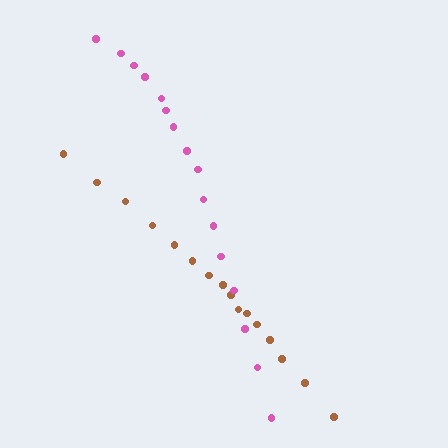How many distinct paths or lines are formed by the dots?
There are 2 distinct paths.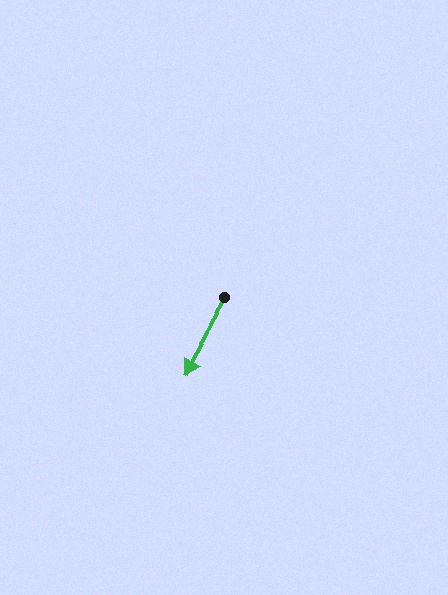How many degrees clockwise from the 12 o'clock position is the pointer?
Approximately 208 degrees.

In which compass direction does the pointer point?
Southwest.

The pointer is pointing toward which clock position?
Roughly 7 o'clock.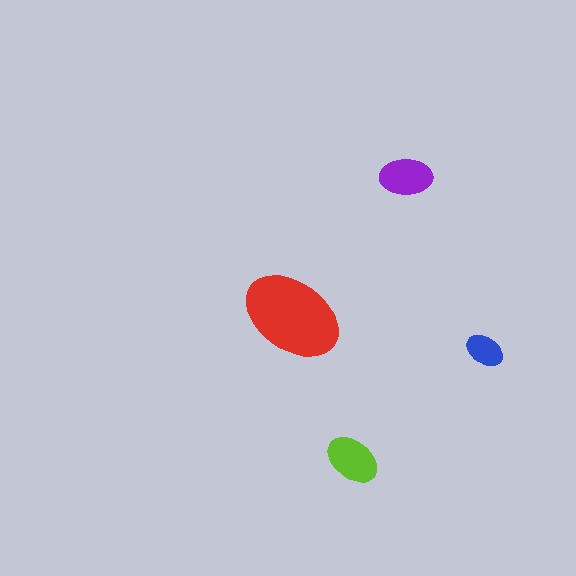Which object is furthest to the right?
The blue ellipse is rightmost.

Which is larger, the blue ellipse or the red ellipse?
The red one.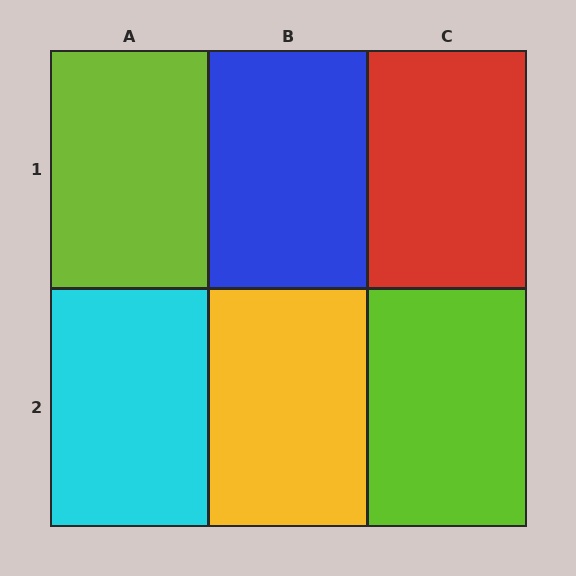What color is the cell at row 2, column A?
Cyan.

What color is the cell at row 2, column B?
Yellow.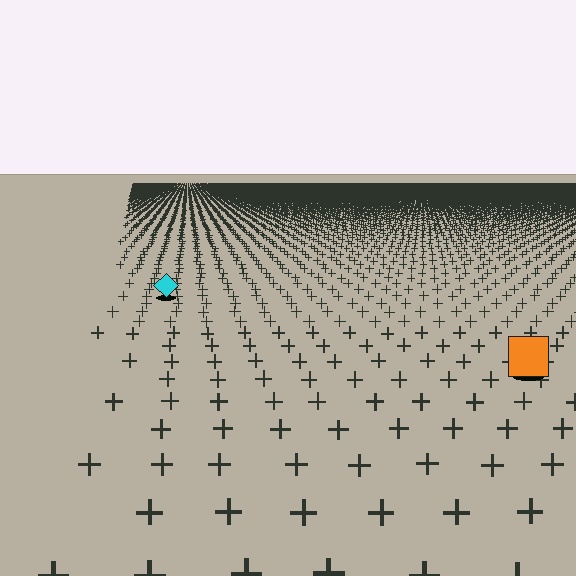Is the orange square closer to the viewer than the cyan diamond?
Yes. The orange square is closer — you can tell from the texture gradient: the ground texture is coarser near it.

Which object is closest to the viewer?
The orange square is closest. The texture marks near it are larger and more spread out.